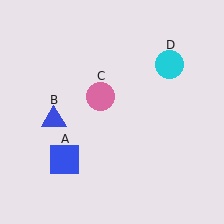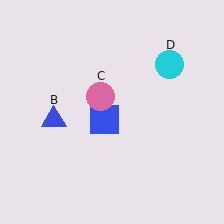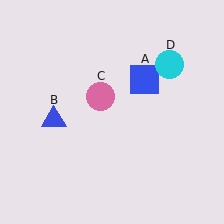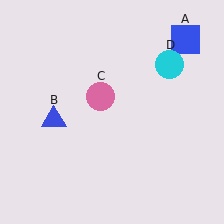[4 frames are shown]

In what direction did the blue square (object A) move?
The blue square (object A) moved up and to the right.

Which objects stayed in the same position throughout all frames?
Blue triangle (object B) and pink circle (object C) and cyan circle (object D) remained stationary.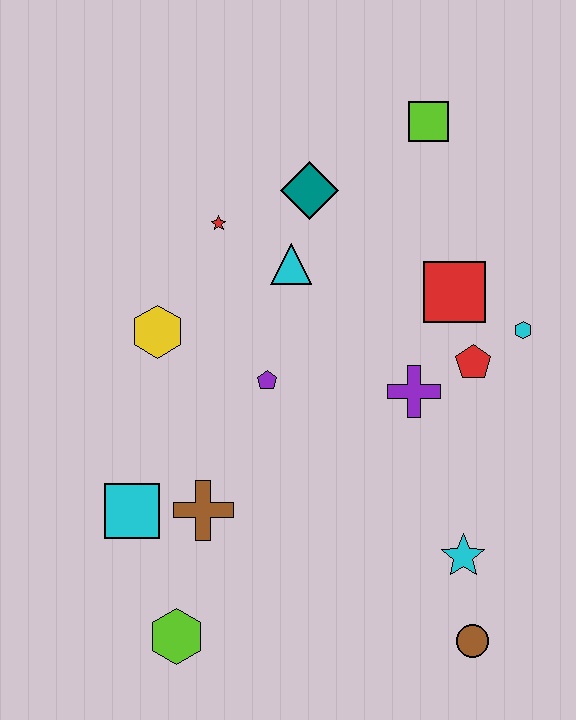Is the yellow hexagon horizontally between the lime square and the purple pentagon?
No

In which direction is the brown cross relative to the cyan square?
The brown cross is to the right of the cyan square.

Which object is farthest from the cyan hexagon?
The lime hexagon is farthest from the cyan hexagon.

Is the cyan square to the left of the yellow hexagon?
Yes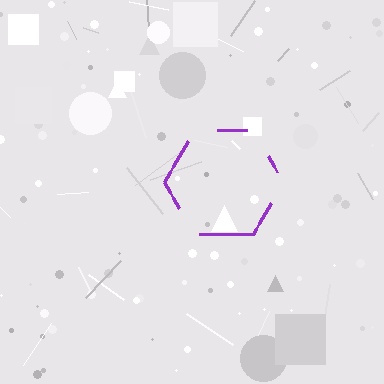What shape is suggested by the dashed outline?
The dashed outline suggests a hexagon.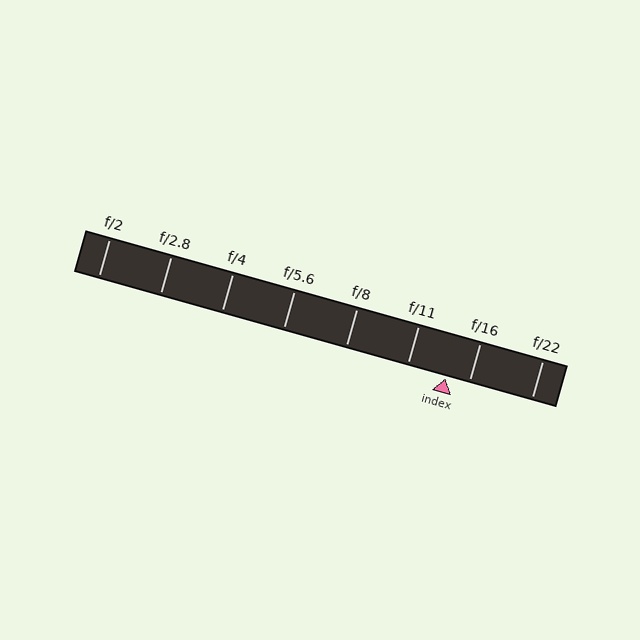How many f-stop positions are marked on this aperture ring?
There are 8 f-stop positions marked.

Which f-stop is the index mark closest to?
The index mark is closest to f/16.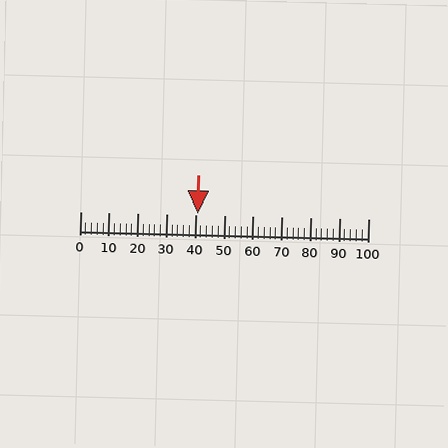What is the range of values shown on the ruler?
The ruler shows values from 0 to 100.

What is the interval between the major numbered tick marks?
The major tick marks are spaced 10 units apart.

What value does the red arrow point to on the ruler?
The red arrow points to approximately 41.